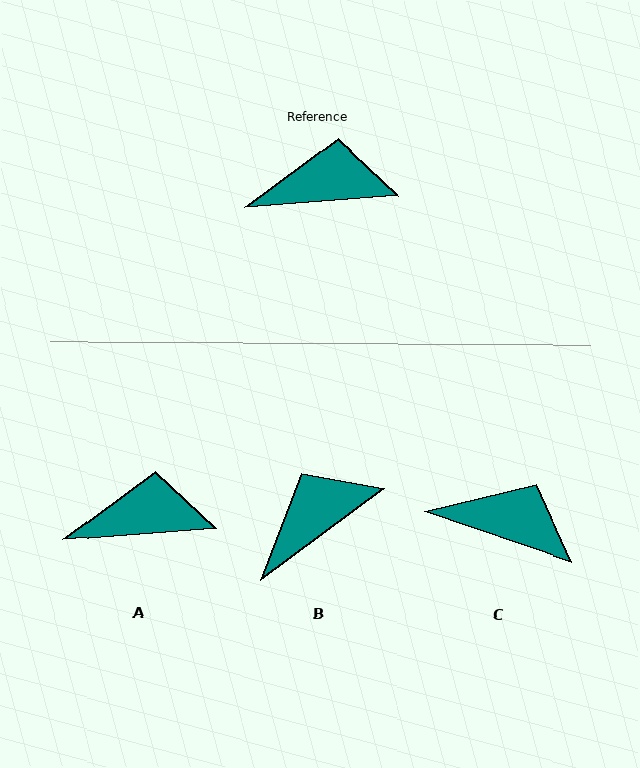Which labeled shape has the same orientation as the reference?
A.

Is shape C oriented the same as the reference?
No, it is off by about 23 degrees.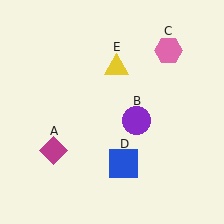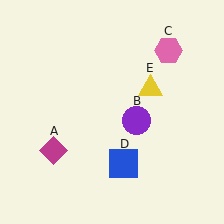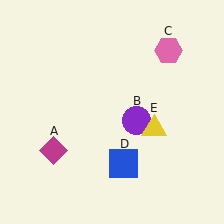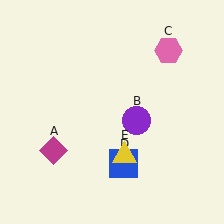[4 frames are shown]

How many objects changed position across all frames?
1 object changed position: yellow triangle (object E).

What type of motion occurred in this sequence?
The yellow triangle (object E) rotated clockwise around the center of the scene.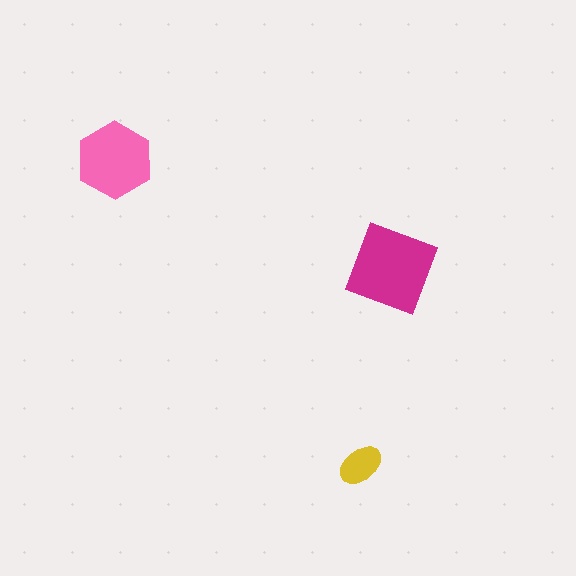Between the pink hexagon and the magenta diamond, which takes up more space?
The magenta diamond.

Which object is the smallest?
The yellow ellipse.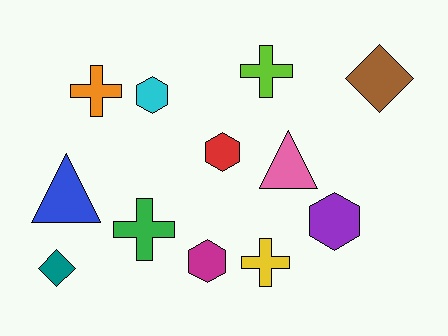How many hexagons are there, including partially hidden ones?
There are 4 hexagons.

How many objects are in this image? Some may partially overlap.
There are 12 objects.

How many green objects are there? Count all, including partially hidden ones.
There is 1 green object.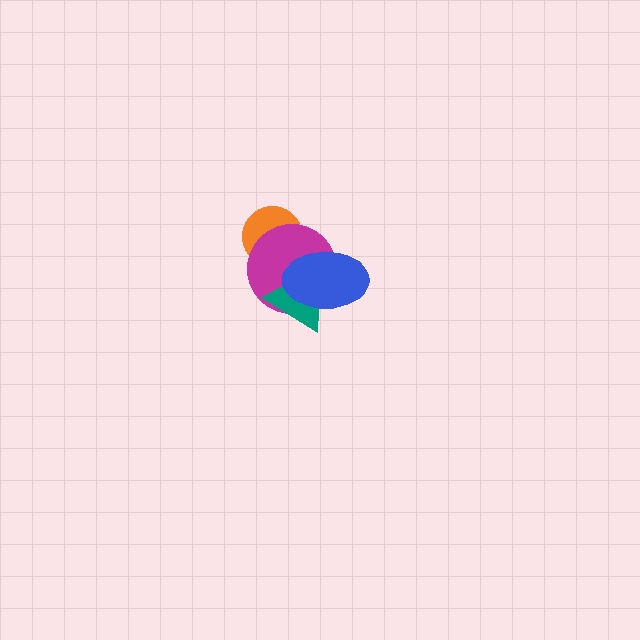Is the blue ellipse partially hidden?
No, no other shape covers it.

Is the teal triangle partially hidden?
Yes, it is partially covered by another shape.